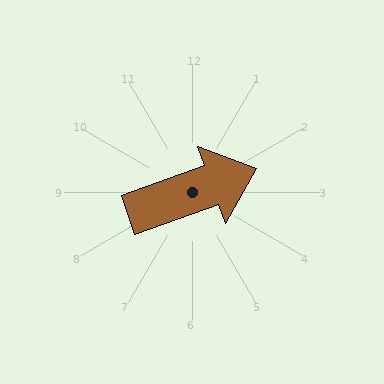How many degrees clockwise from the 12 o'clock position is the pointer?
Approximately 70 degrees.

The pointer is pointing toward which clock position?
Roughly 2 o'clock.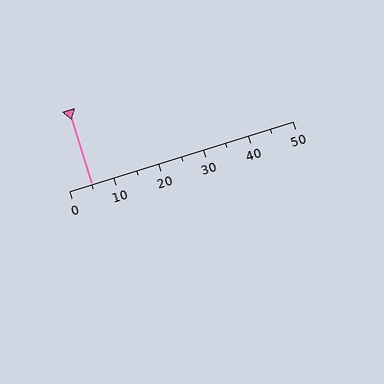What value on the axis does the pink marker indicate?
The marker indicates approximately 5.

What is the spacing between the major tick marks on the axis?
The major ticks are spaced 10 apart.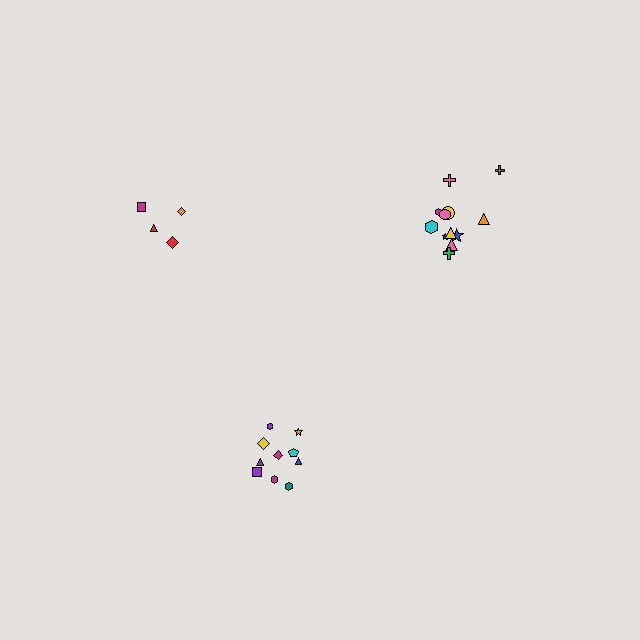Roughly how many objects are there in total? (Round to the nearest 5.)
Roughly 25 objects in total.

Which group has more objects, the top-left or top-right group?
The top-right group.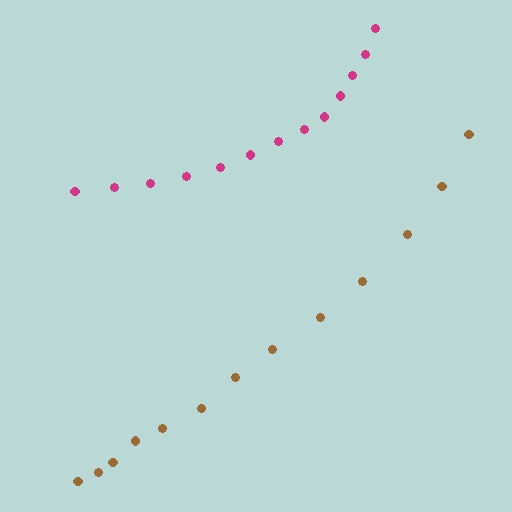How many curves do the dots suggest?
There are 2 distinct paths.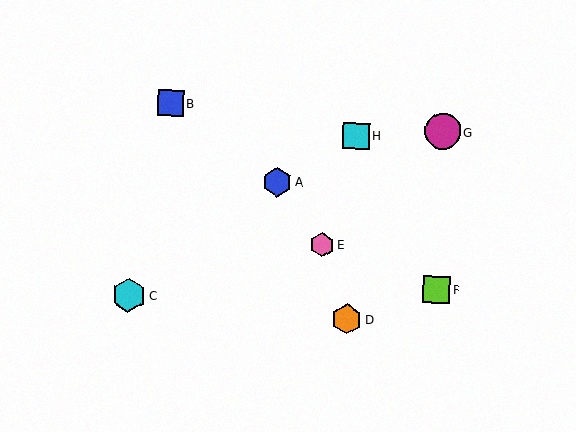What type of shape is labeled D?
Shape D is an orange hexagon.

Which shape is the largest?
The magenta circle (labeled G) is the largest.